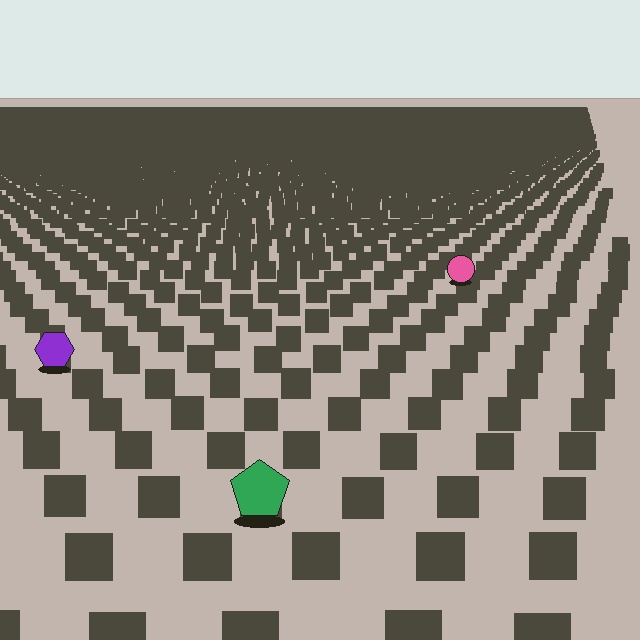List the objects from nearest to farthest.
From nearest to farthest: the green pentagon, the purple hexagon, the pink circle.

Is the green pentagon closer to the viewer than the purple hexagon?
Yes. The green pentagon is closer — you can tell from the texture gradient: the ground texture is coarser near it.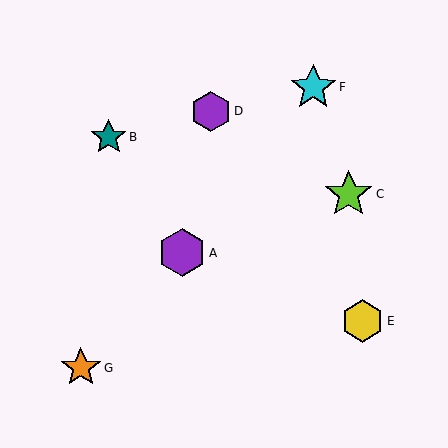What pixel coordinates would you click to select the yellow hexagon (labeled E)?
Click at (362, 321) to select the yellow hexagon E.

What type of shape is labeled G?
Shape G is an orange star.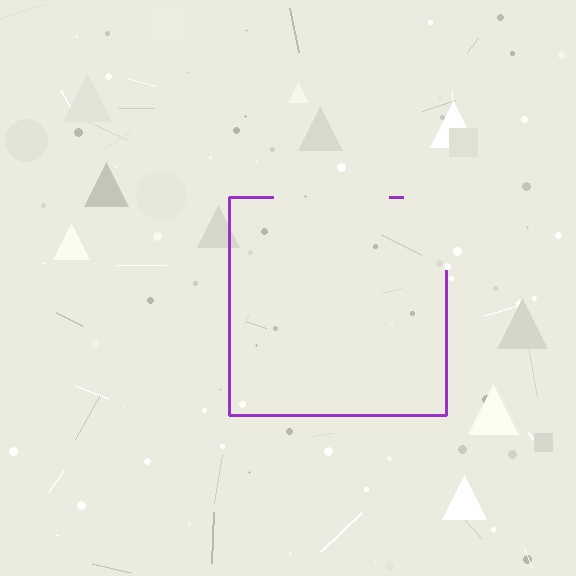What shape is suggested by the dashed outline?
The dashed outline suggests a square.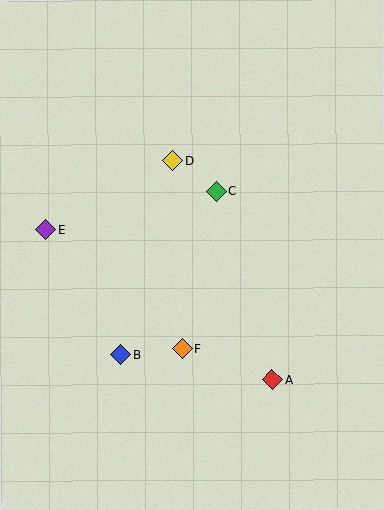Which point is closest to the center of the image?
Point C at (216, 191) is closest to the center.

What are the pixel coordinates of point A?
Point A is at (272, 379).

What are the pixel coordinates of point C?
Point C is at (216, 191).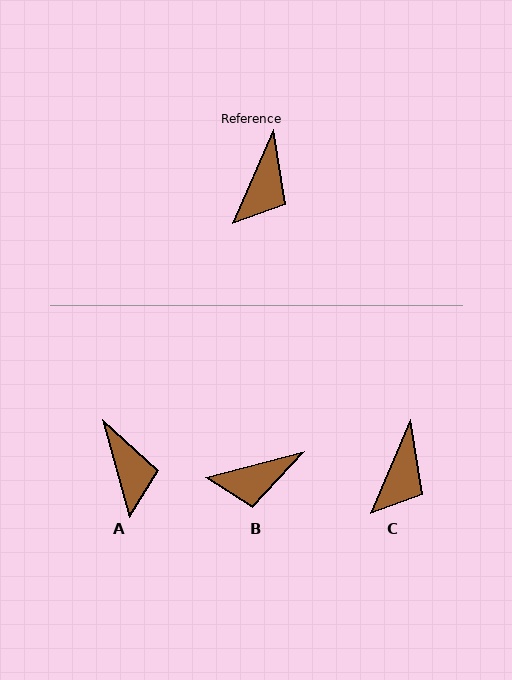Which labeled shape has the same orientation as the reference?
C.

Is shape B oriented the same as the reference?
No, it is off by about 52 degrees.